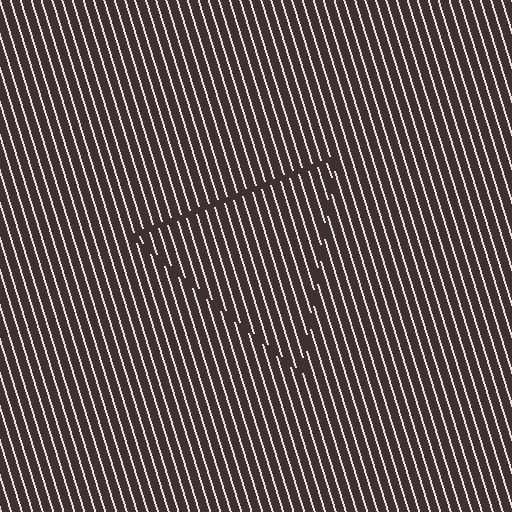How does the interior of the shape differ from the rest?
The interior of the shape contains the same grating, shifted by half a period — the contour is defined by the phase discontinuity where line-ends from the inner and outer gratings abut.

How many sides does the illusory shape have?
3 sides — the line-ends trace a triangle.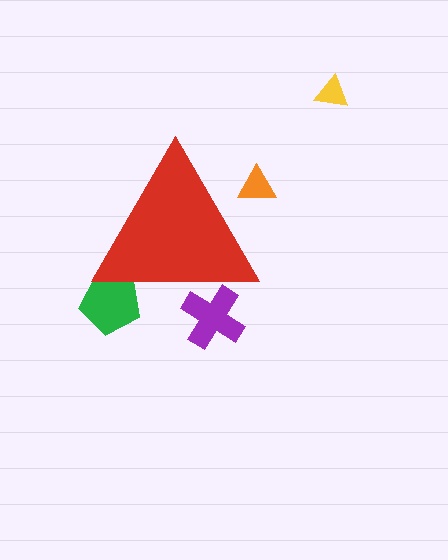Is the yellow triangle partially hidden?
No, the yellow triangle is fully visible.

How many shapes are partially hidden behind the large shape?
3 shapes are partially hidden.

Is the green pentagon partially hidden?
Yes, the green pentagon is partially hidden behind the red triangle.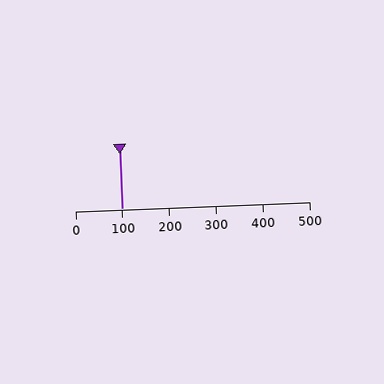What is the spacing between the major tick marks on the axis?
The major ticks are spaced 100 apart.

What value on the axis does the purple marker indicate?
The marker indicates approximately 100.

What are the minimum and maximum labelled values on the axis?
The axis runs from 0 to 500.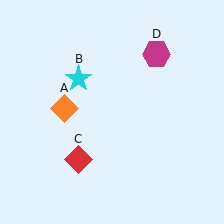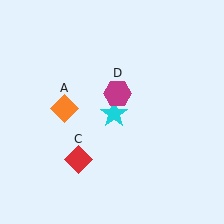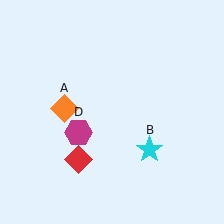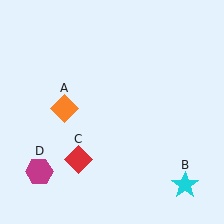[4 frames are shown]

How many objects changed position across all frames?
2 objects changed position: cyan star (object B), magenta hexagon (object D).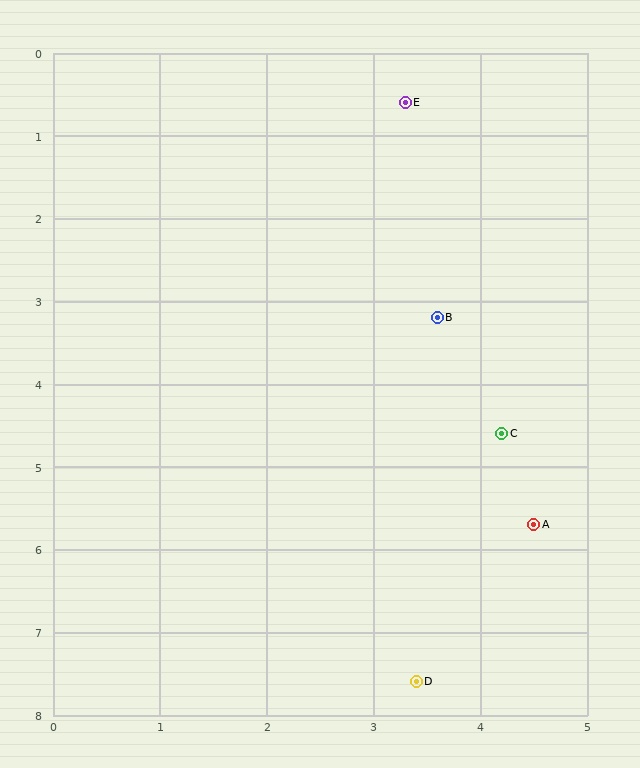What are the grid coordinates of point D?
Point D is at approximately (3.4, 7.6).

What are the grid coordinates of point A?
Point A is at approximately (4.5, 5.7).